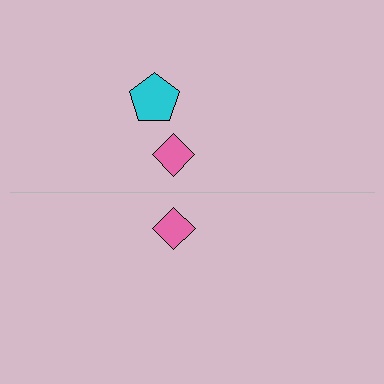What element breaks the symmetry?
A cyan pentagon is missing from the bottom side.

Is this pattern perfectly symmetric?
No, the pattern is not perfectly symmetric. A cyan pentagon is missing from the bottom side.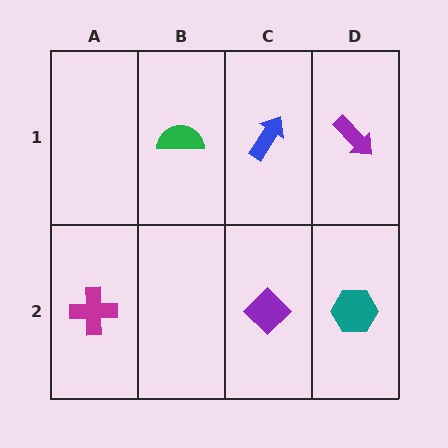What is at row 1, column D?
A purple arrow.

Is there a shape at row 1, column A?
No, that cell is empty.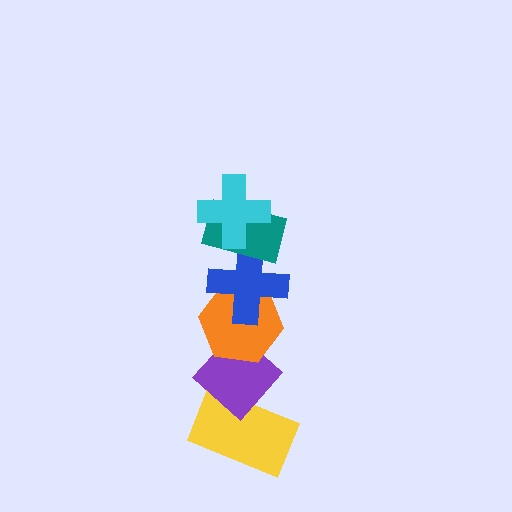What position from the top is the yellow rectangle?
The yellow rectangle is 6th from the top.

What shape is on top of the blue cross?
The teal rectangle is on top of the blue cross.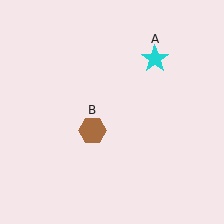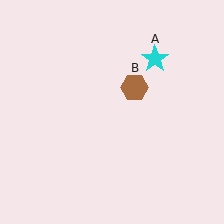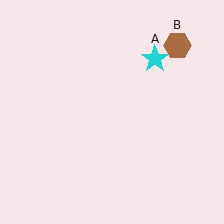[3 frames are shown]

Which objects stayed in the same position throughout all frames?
Cyan star (object A) remained stationary.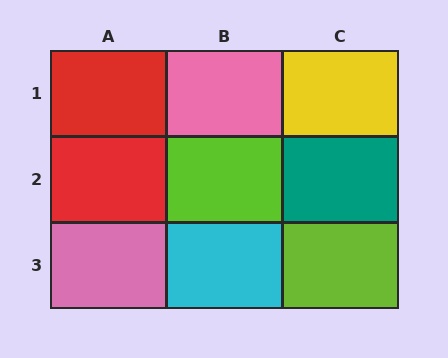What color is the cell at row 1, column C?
Yellow.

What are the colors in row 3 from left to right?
Pink, cyan, lime.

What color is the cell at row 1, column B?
Pink.